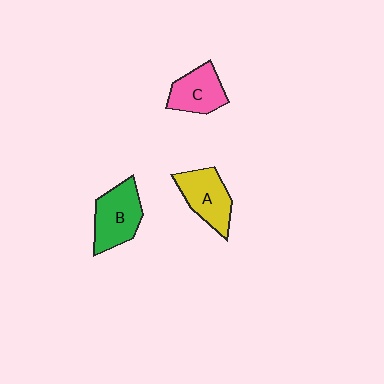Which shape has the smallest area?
Shape C (pink).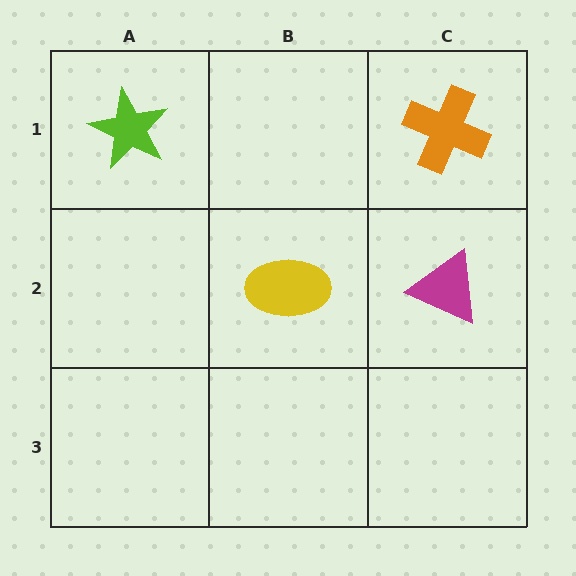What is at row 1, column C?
An orange cross.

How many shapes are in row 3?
0 shapes.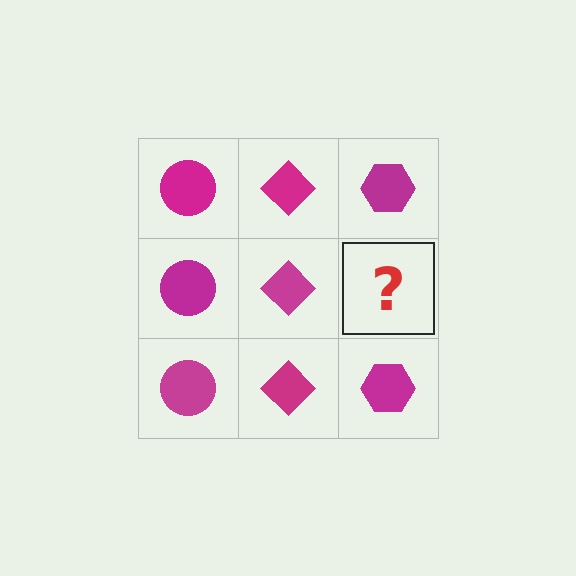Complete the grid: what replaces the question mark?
The question mark should be replaced with a magenta hexagon.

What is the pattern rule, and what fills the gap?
The rule is that each column has a consistent shape. The gap should be filled with a magenta hexagon.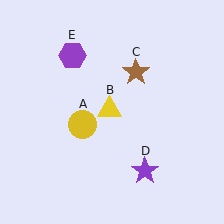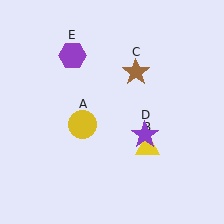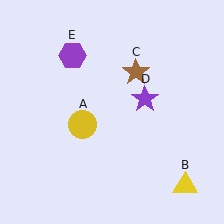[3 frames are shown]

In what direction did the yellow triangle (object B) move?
The yellow triangle (object B) moved down and to the right.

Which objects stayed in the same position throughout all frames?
Yellow circle (object A) and brown star (object C) and purple hexagon (object E) remained stationary.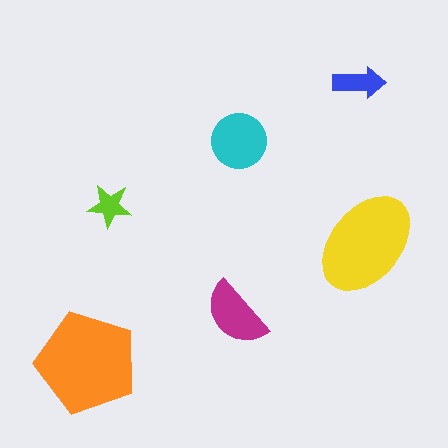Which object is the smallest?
The lime star.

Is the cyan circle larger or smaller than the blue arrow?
Larger.